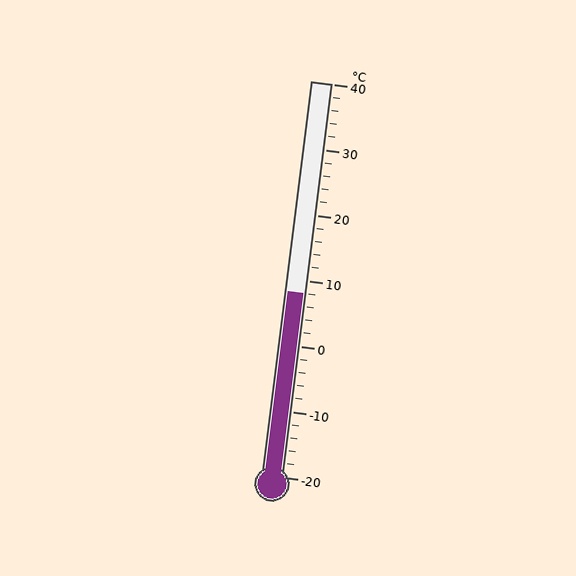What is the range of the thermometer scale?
The thermometer scale ranges from -20°C to 40°C.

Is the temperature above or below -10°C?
The temperature is above -10°C.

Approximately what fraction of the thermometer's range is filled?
The thermometer is filled to approximately 45% of its range.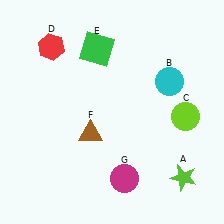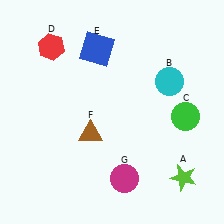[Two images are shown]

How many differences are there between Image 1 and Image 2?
There are 2 differences between the two images.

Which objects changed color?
C changed from lime to green. E changed from green to blue.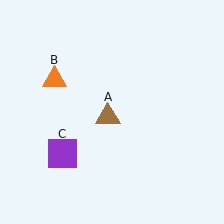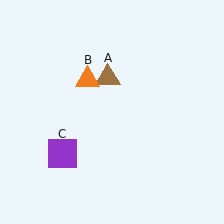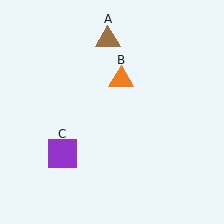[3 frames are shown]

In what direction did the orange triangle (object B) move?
The orange triangle (object B) moved right.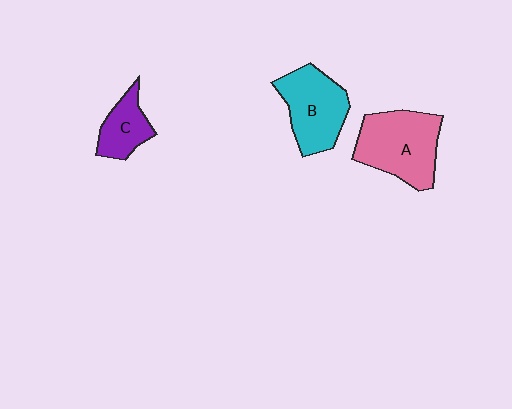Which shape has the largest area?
Shape A (pink).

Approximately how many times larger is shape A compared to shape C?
Approximately 2.0 times.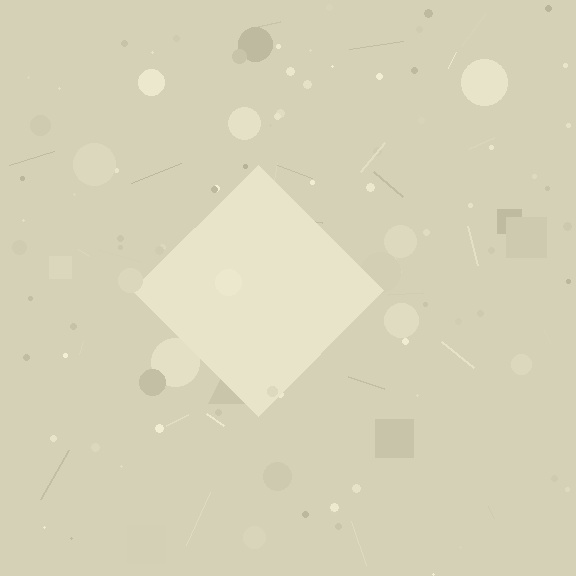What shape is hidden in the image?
A diamond is hidden in the image.